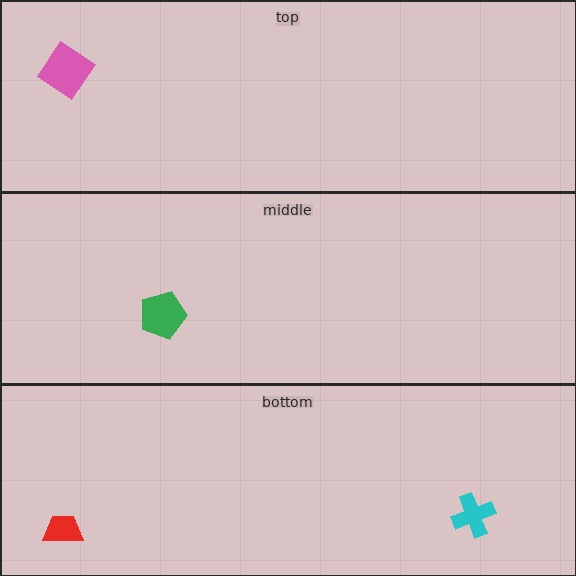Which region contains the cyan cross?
The bottom region.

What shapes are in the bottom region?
The cyan cross, the red trapezoid.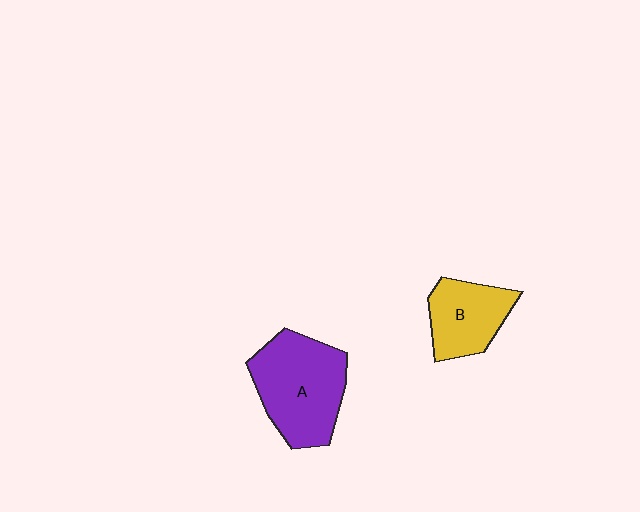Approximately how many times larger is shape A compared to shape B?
Approximately 1.6 times.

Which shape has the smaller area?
Shape B (yellow).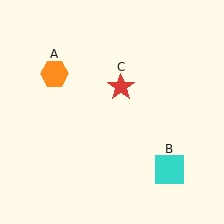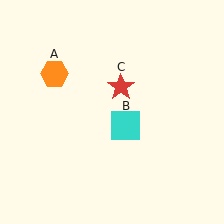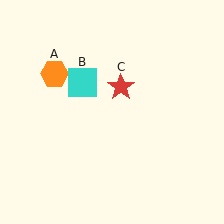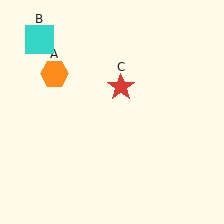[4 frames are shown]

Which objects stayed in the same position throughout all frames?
Orange hexagon (object A) and red star (object C) remained stationary.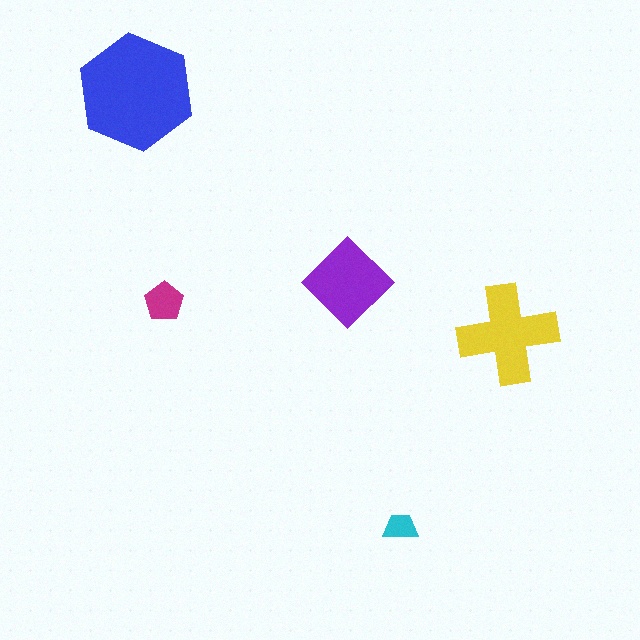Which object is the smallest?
The cyan trapezoid.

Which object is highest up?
The blue hexagon is topmost.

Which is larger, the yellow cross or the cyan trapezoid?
The yellow cross.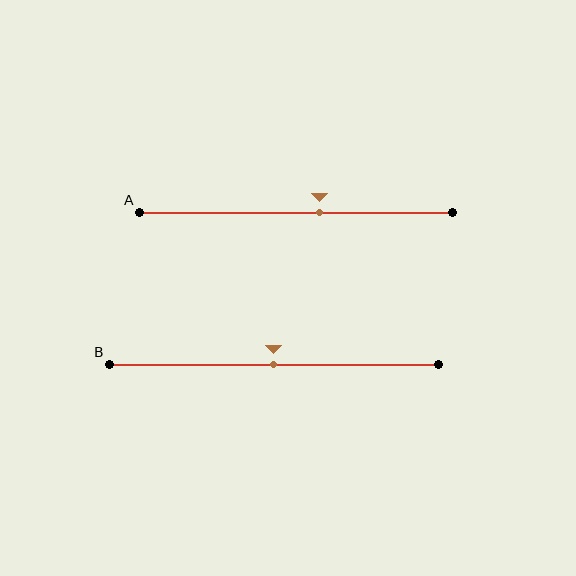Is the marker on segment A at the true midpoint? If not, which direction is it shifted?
No, the marker on segment A is shifted to the right by about 7% of the segment length.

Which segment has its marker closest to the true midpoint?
Segment B has its marker closest to the true midpoint.